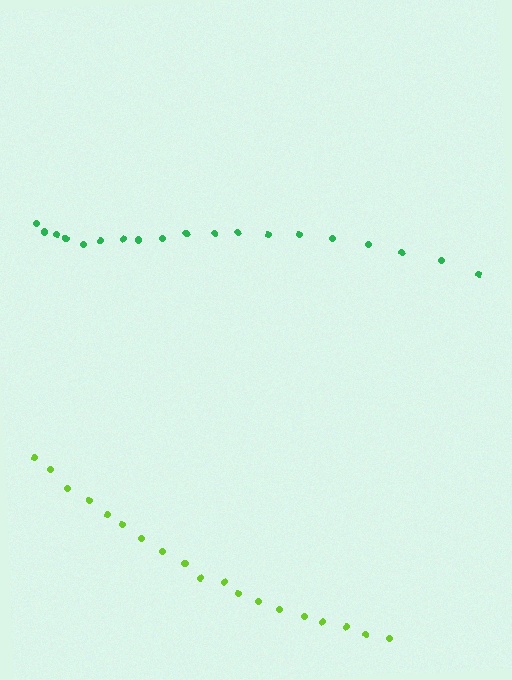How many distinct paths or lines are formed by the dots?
There are 2 distinct paths.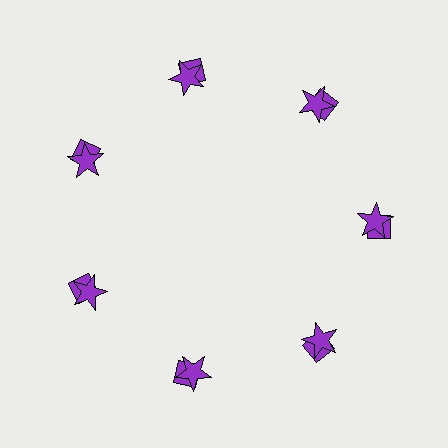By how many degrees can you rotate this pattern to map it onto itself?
The pattern maps onto itself every 51 degrees of rotation.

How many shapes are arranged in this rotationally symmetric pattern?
There are 14 shapes, arranged in 7 groups of 2.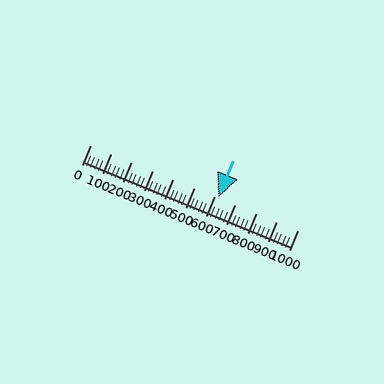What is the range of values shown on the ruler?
The ruler shows values from 0 to 1000.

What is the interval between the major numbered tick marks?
The major tick marks are spaced 100 units apart.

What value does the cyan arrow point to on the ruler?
The cyan arrow points to approximately 617.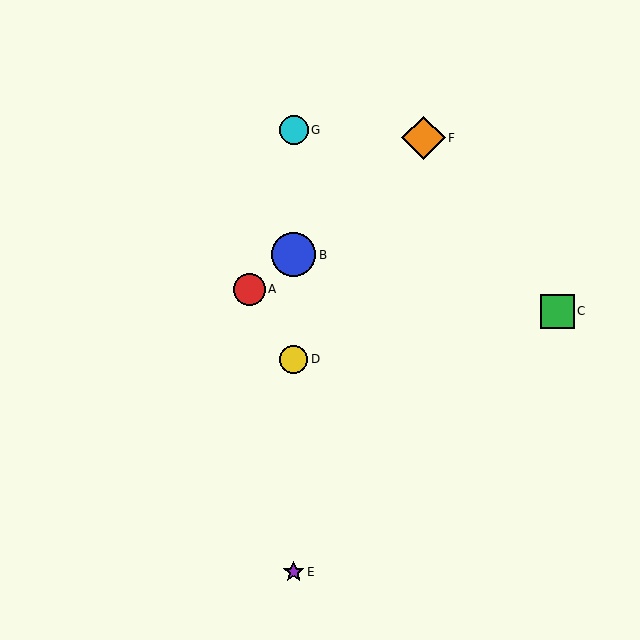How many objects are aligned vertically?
4 objects (B, D, E, G) are aligned vertically.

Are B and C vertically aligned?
No, B is at x≈294 and C is at x≈557.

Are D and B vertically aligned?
Yes, both are at x≈294.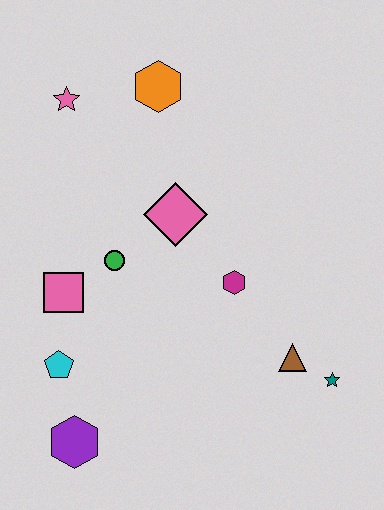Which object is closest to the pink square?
The green circle is closest to the pink square.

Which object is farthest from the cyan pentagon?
The orange hexagon is farthest from the cyan pentagon.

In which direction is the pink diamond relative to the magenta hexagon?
The pink diamond is above the magenta hexagon.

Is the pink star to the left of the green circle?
Yes